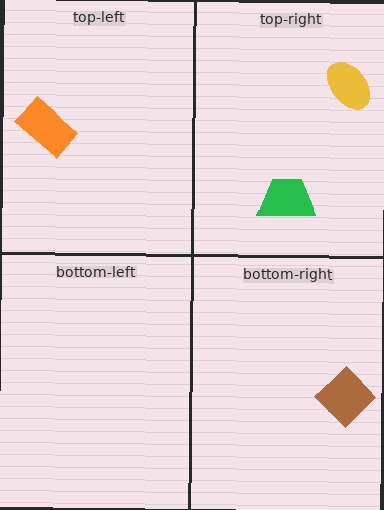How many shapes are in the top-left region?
1.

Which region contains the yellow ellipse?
The top-right region.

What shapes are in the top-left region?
The orange rectangle.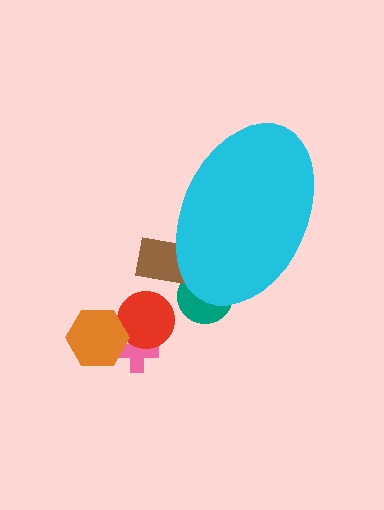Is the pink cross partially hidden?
No, the pink cross is fully visible.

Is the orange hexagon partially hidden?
No, the orange hexagon is fully visible.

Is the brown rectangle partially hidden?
Yes, the brown rectangle is partially hidden behind the cyan ellipse.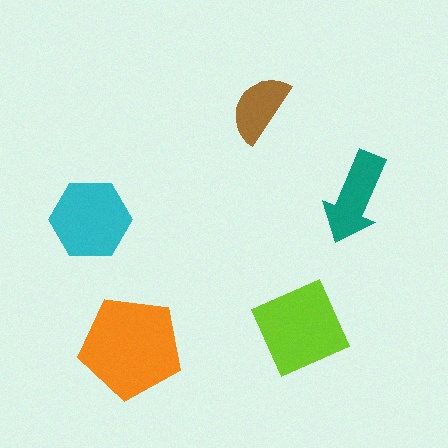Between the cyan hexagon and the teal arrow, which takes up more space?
The cyan hexagon.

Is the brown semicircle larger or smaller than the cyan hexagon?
Smaller.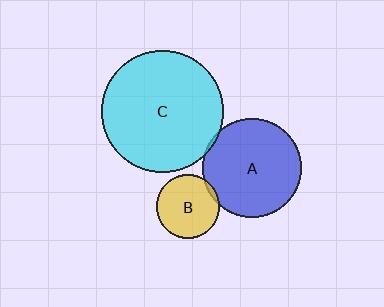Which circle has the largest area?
Circle C (cyan).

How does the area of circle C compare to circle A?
Approximately 1.5 times.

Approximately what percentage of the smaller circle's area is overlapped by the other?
Approximately 5%.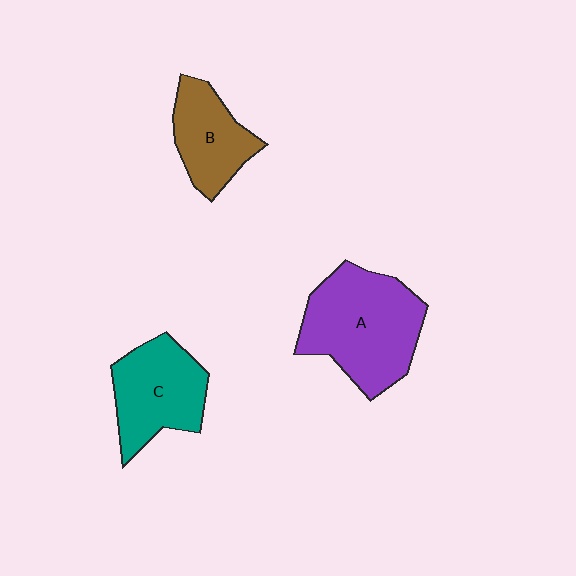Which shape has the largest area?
Shape A (purple).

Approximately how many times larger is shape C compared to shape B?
Approximately 1.3 times.